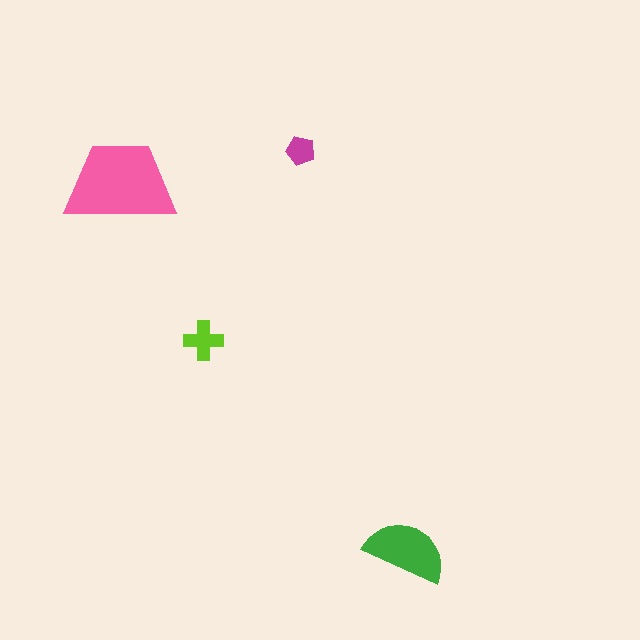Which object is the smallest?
The magenta pentagon.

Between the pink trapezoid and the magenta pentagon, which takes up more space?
The pink trapezoid.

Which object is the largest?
The pink trapezoid.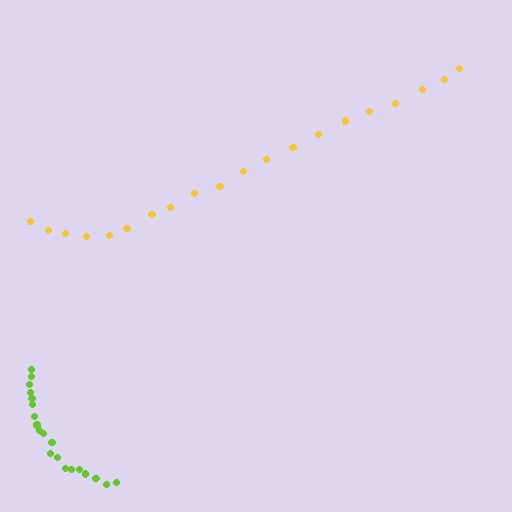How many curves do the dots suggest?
There are 2 distinct paths.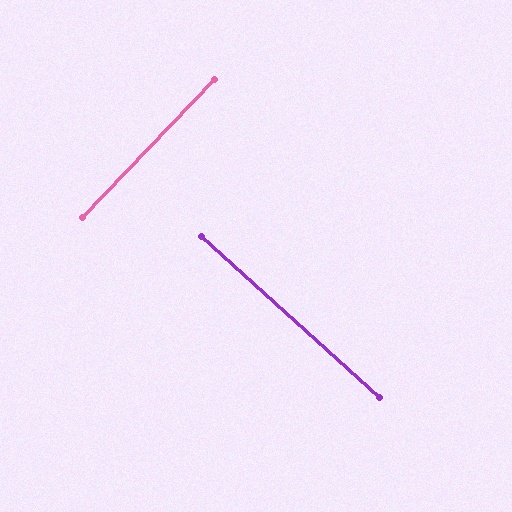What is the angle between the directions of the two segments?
Approximately 89 degrees.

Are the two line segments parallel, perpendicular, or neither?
Perpendicular — they meet at approximately 89°.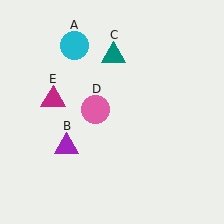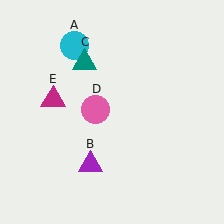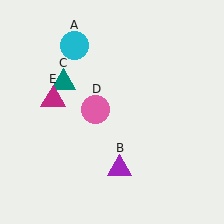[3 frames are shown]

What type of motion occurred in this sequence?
The purple triangle (object B), teal triangle (object C) rotated counterclockwise around the center of the scene.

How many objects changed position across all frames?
2 objects changed position: purple triangle (object B), teal triangle (object C).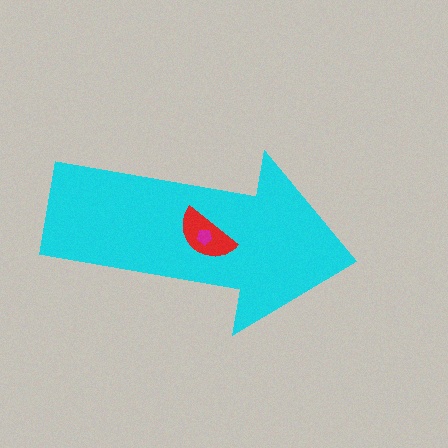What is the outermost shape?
The cyan arrow.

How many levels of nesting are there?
3.